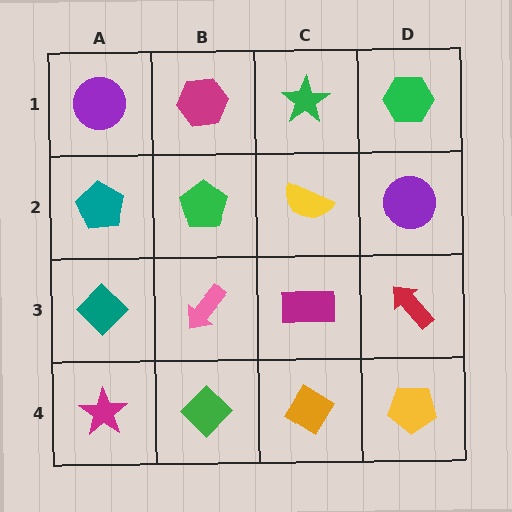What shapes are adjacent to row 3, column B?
A green pentagon (row 2, column B), a green diamond (row 4, column B), a teal diamond (row 3, column A), a magenta rectangle (row 3, column C).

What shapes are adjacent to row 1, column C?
A yellow semicircle (row 2, column C), a magenta hexagon (row 1, column B), a green hexagon (row 1, column D).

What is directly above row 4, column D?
A red arrow.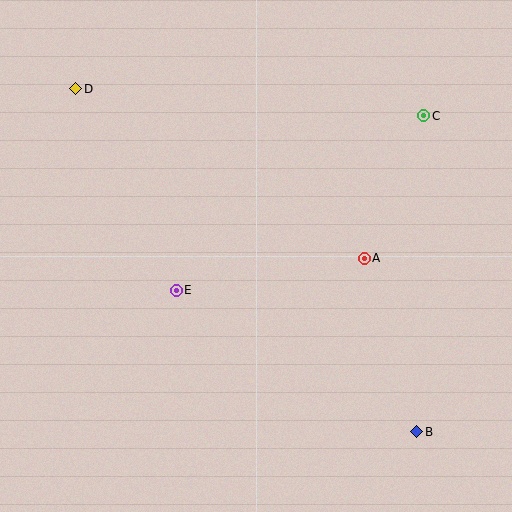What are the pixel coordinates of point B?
Point B is at (417, 432).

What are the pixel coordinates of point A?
Point A is at (364, 258).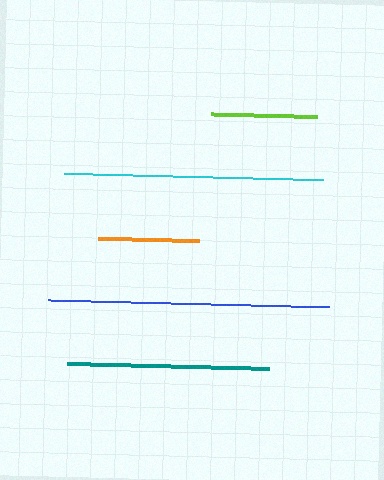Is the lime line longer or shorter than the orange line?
The lime line is longer than the orange line.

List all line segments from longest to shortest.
From longest to shortest: blue, cyan, teal, lime, orange.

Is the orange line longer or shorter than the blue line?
The blue line is longer than the orange line.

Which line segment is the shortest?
The orange line is the shortest at approximately 101 pixels.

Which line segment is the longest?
The blue line is the longest at approximately 281 pixels.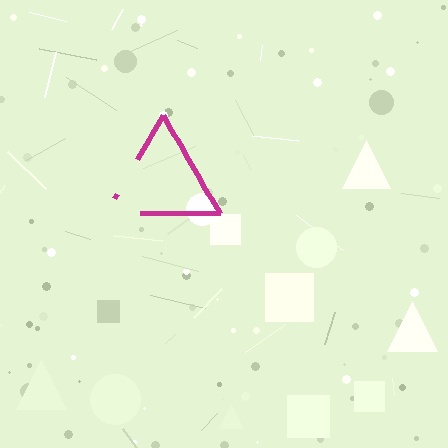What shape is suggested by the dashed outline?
The dashed outline suggests a triangle.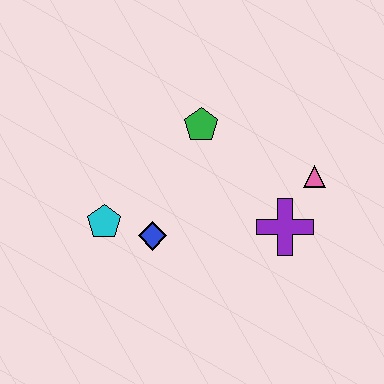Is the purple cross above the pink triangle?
No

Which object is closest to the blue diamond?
The cyan pentagon is closest to the blue diamond.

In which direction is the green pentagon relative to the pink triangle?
The green pentagon is to the left of the pink triangle.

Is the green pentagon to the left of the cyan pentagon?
No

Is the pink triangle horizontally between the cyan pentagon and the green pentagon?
No